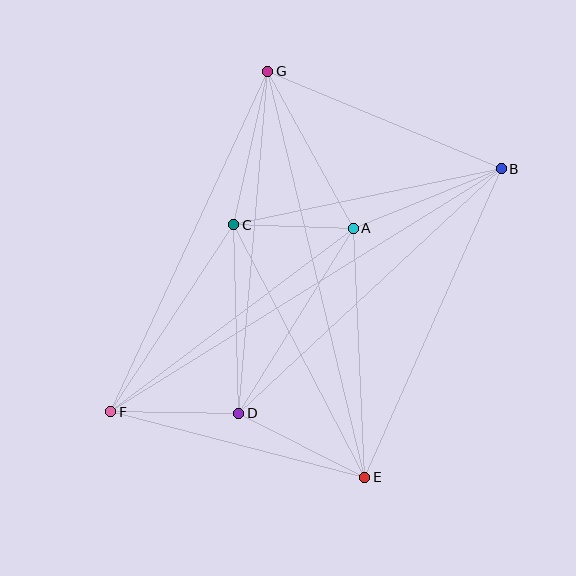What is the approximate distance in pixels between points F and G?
The distance between F and G is approximately 375 pixels.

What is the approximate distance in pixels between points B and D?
The distance between B and D is approximately 359 pixels.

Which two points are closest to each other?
Points A and C are closest to each other.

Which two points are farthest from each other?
Points B and F are farthest from each other.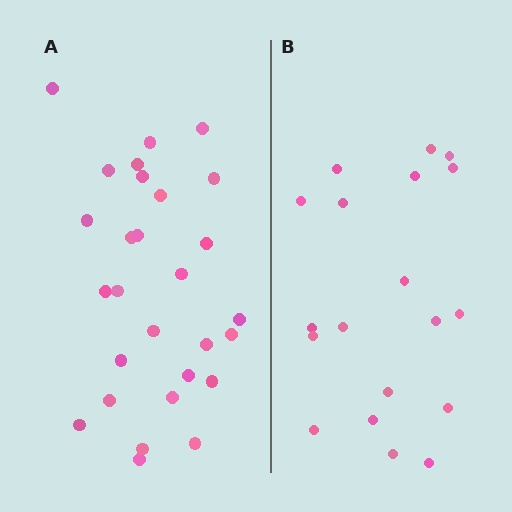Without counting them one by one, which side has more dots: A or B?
Region A (the left region) has more dots.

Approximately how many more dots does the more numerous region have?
Region A has roughly 8 or so more dots than region B.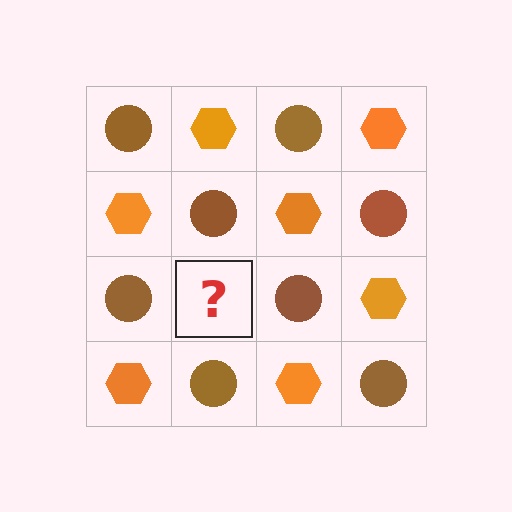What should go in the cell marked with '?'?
The missing cell should contain an orange hexagon.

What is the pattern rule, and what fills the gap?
The rule is that it alternates brown circle and orange hexagon in a checkerboard pattern. The gap should be filled with an orange hexagon.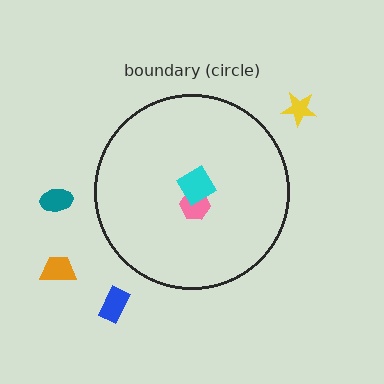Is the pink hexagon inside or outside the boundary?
Inside.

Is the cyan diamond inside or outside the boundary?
Inside.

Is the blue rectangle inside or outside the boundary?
Outside.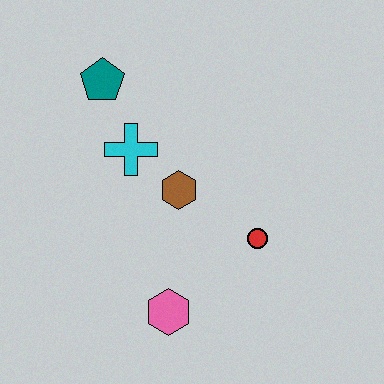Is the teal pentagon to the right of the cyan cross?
No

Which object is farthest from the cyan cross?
The pink hexagon is farthest from the cyan cross.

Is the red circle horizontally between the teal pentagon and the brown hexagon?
No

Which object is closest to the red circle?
The brown hexagon is closest to the red circle.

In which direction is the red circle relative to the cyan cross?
The red circle is to the right of the cyan cross.